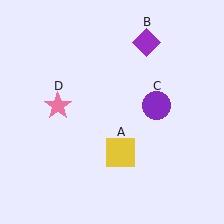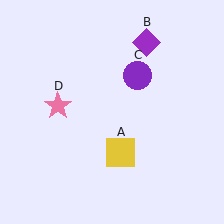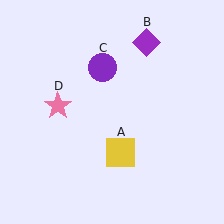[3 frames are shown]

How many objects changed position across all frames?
1 object changed position: purple circle (object C).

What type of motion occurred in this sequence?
The purple circle (object C) rotated counterclockwise around the center of the scene.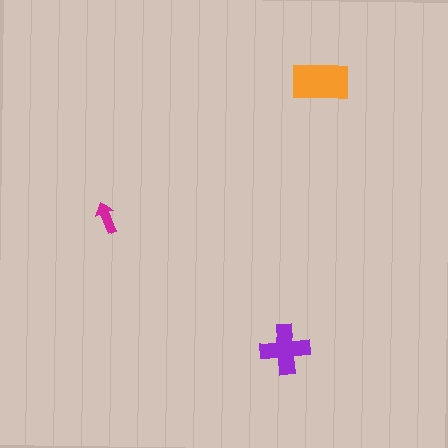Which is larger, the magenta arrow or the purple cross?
The purple cross.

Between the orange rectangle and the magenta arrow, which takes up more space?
The orange rectangle.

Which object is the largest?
The orange rectangle.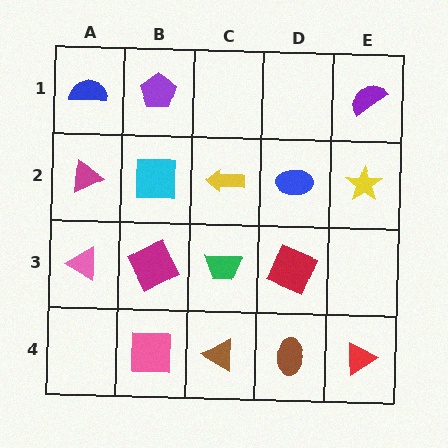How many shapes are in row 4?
4 shapes.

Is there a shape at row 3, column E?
No, that cell is empty.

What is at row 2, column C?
A yellow arrow.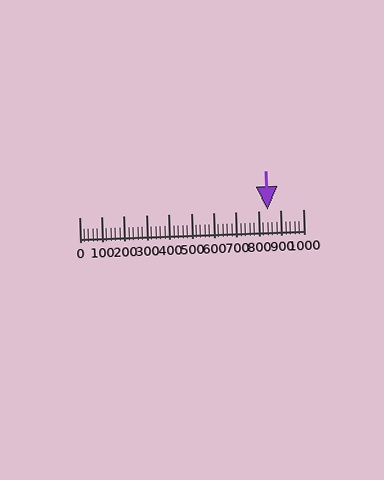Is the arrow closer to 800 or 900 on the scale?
The arrow is closer to 800.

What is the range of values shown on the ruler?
The ruler shows values from 0 to 1000.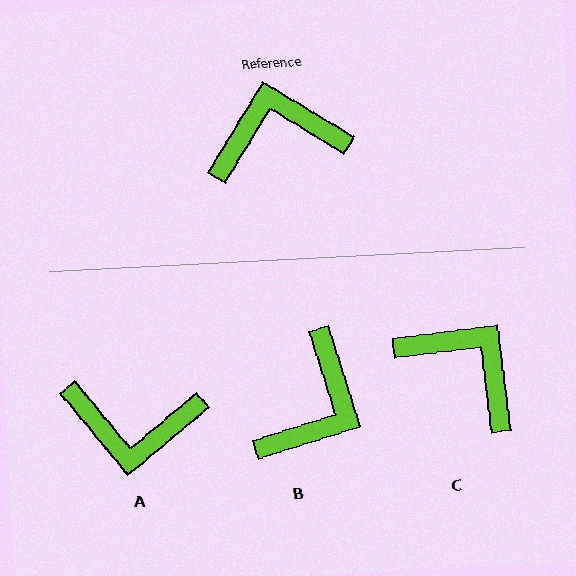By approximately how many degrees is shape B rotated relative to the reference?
Approximately 131 degrees clockwise.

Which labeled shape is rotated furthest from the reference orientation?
A, about 161 degrees away.